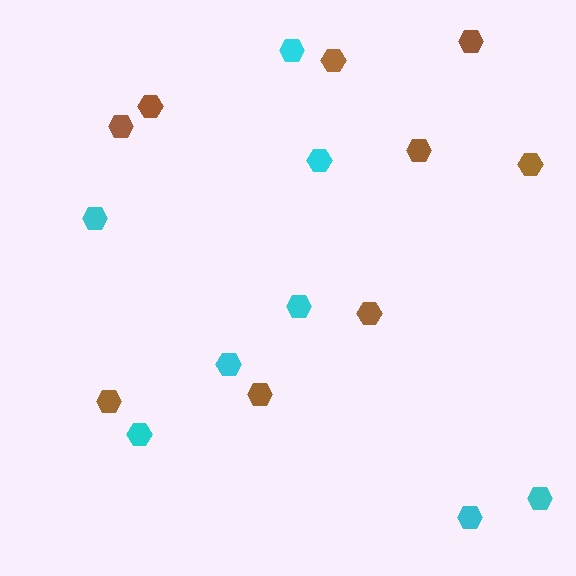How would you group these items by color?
There are 2 groups: one group of brown hexagons (9) and one group of cyan hexagons (8).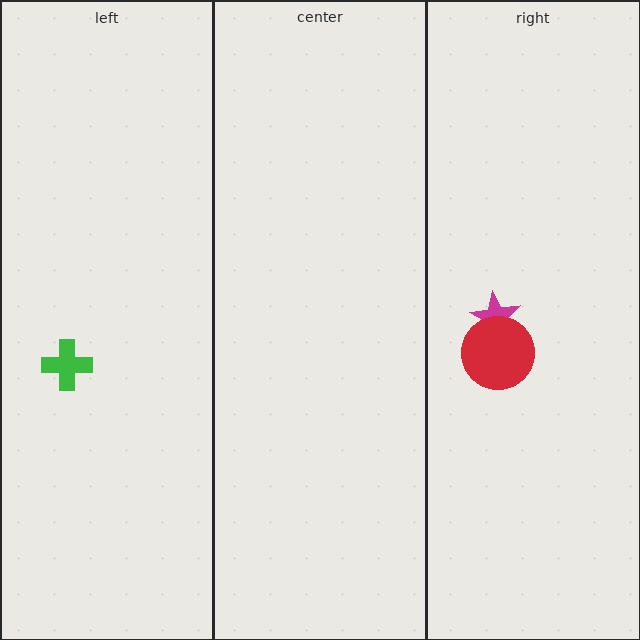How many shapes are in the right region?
2.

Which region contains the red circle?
The right region.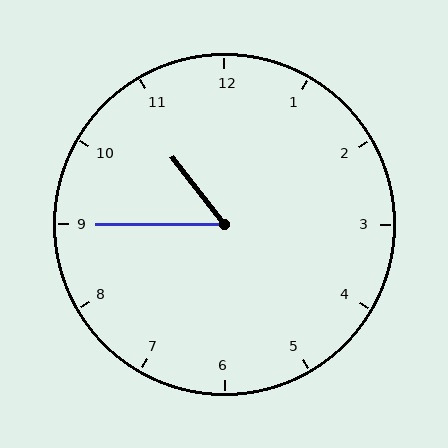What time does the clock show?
10:45.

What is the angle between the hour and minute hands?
Approximately 52 degrees.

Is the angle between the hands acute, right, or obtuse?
It is acute.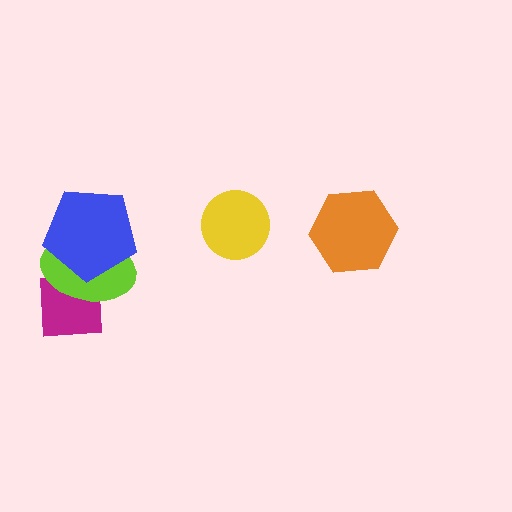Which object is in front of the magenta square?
The lime ellipse is in front of the magenta square.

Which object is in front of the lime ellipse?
The blue pentagon is in front of the lime ellipse.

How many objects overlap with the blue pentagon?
1 object overlaps with the blue pentagon.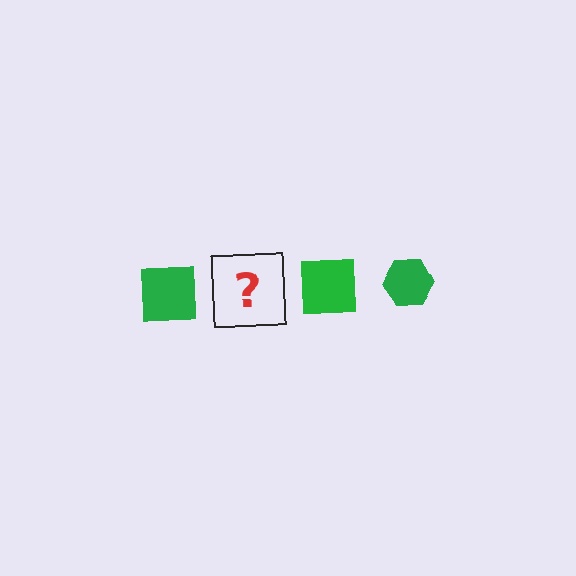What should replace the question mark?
The question mark should be replaced with a green hexagon.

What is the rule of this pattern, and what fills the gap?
The rule is that the pattern cycles through square, hexagon shapes in green. The gap should be filled with a green hexagon.